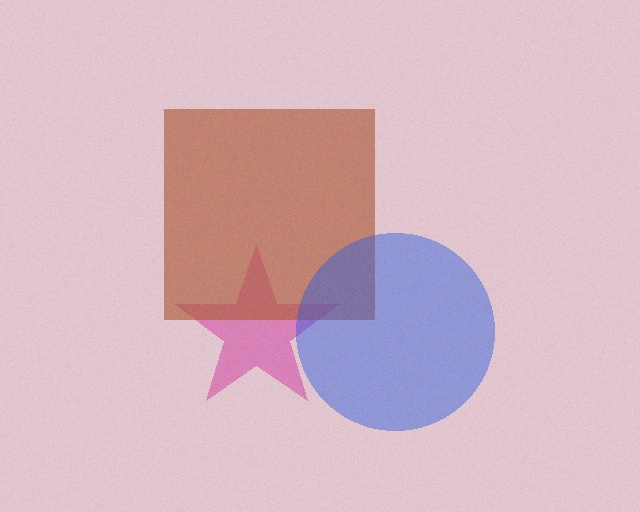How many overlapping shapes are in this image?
There are 3 overlapping shapes in the image.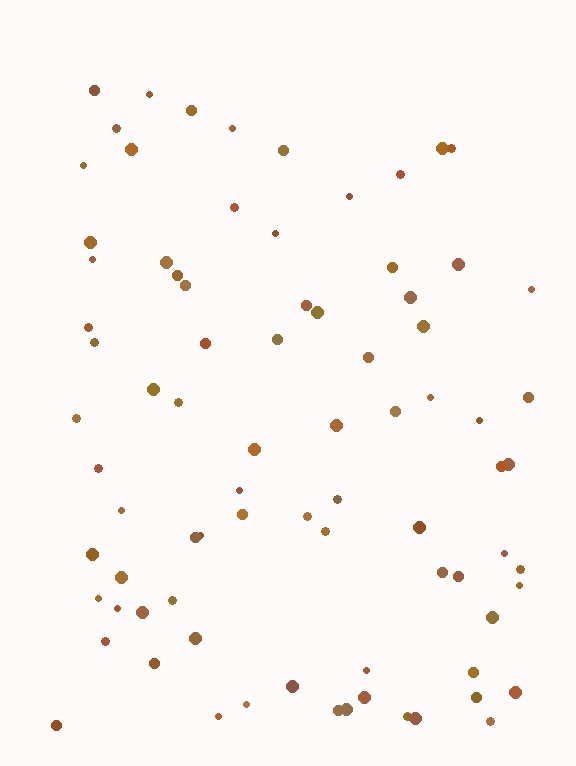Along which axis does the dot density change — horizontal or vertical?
Vertical.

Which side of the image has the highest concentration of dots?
The bottom.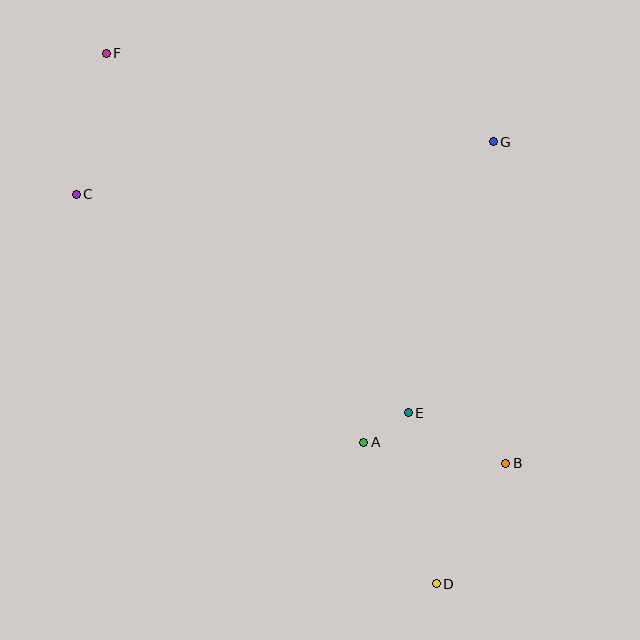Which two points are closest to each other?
Points A and E are closest to each other.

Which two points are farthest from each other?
Points D and F are farthest from each other.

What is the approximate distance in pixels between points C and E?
The distance between C and E is approximately 397 pixels.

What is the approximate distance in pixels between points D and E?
The distance between D and E is approximately 173 pixels.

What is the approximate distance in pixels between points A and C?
The distance between A and C is approximately 380 pixels.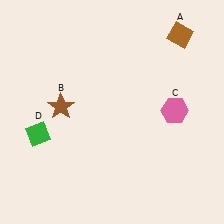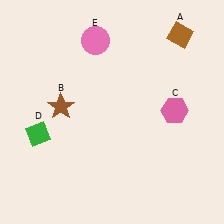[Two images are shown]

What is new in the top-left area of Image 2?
A pink circle (E) was added in the top-left area of Image 2.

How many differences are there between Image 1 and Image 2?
There is 1 difference between the two images.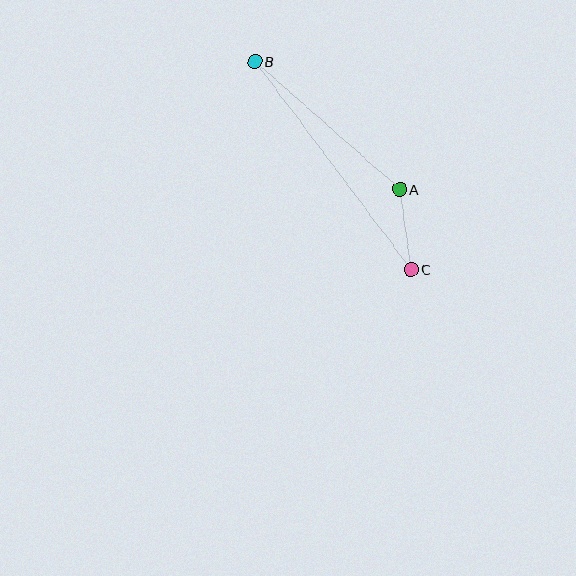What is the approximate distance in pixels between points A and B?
The distance between A and B is approximately 193 pixels.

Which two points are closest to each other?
Points A and C are closest to each other.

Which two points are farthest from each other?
Points B and C are farthest from each other.